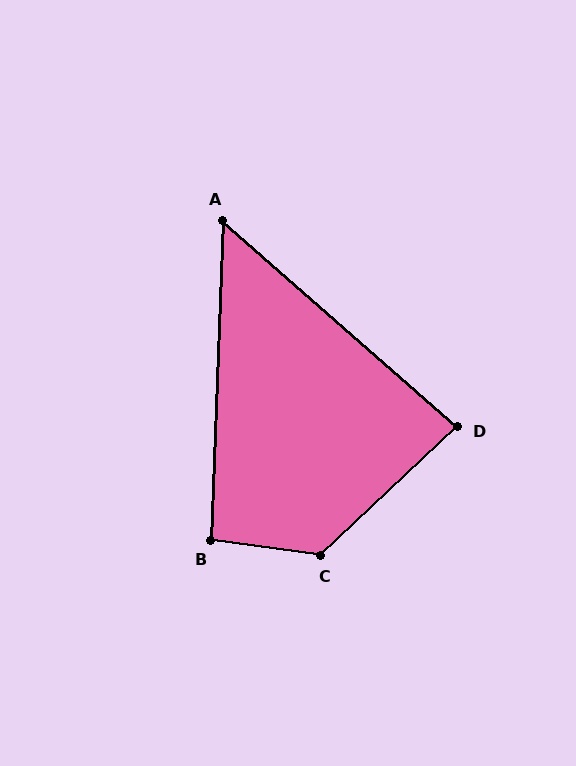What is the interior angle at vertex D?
Approximately 84 degrees (acute).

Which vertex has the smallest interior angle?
A, at approximately 51 degrees.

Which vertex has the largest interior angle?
C, at approximately 129 degrees.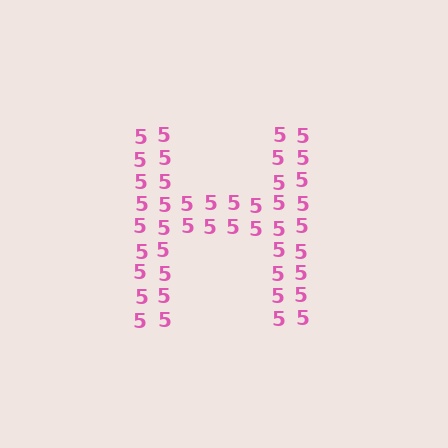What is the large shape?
The large shape is the letter H.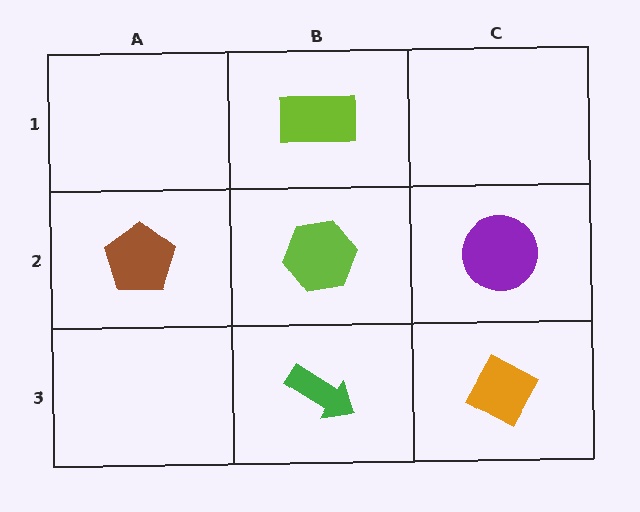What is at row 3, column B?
A green arrow.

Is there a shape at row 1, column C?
No, that cell is empty.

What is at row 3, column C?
An orange diamond.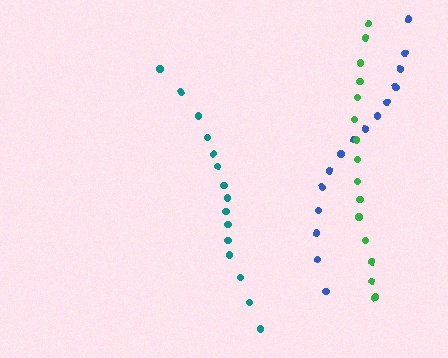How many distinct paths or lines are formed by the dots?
There are 3 distinct paths.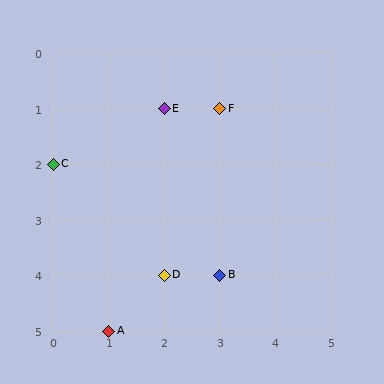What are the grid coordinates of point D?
Point D is at grid coordinates (2, 4).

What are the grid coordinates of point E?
Point E is at grid coordinates (2, 1).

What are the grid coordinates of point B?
Point B is at grid coordinates (3, 4).